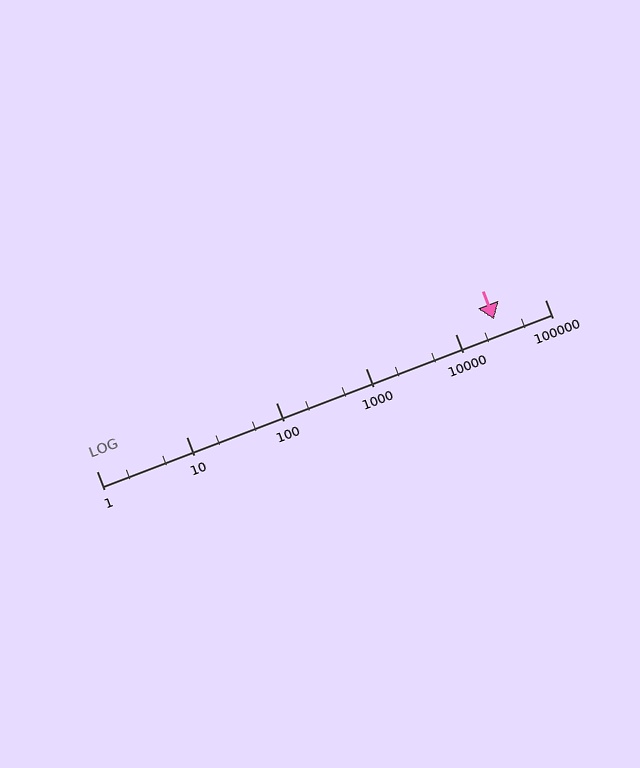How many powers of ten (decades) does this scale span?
The scale spans 5 decades, from 1 to 100000.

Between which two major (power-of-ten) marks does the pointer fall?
The pointer is between 10000 and 100000.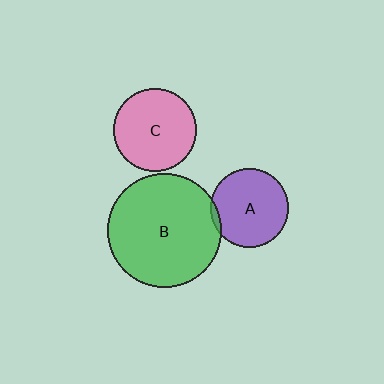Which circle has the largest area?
Circle B (green).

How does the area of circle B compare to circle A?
Approximately 2.1 times.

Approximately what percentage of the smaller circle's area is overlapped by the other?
Approximately 5%.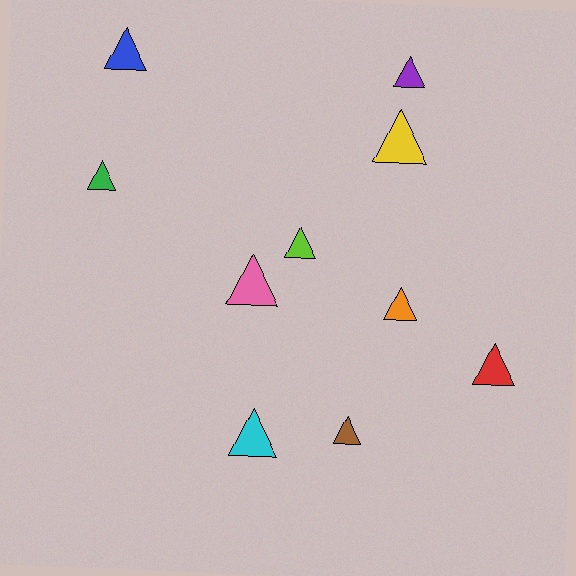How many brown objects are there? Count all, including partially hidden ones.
There is 1 brown object.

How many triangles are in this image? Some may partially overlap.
There are 10 triangles.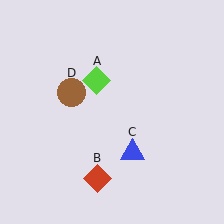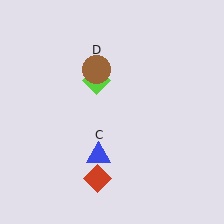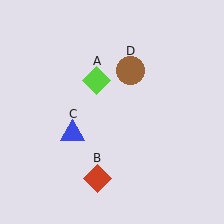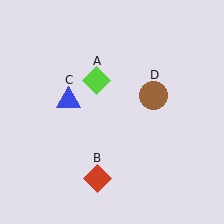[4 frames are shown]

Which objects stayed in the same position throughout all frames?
Lime diamond (object A) and red diamond (object B) remained stationary.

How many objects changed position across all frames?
2 objects changed position: blue triangle (object C), brown circle (object D).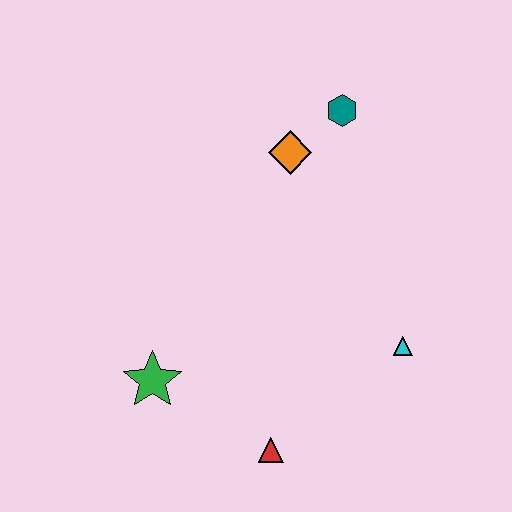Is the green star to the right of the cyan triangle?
No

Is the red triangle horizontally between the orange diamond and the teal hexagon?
No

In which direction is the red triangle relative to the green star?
The red triangle is to the right of the green star.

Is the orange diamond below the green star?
No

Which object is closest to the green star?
The red triangle is closest to the green star.